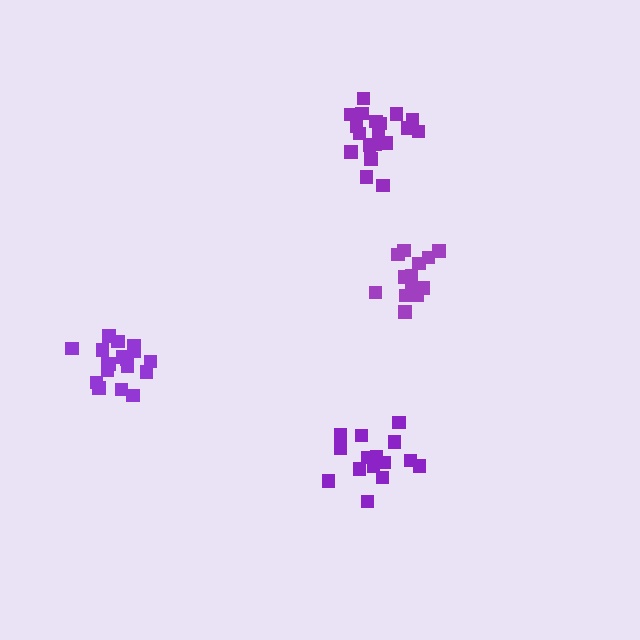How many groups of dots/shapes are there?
There are 4 groups.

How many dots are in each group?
Group 1: 19 dots, Group 2: 15 dots, Group 3: 13 dots, Group 4: 19 dots (66 total).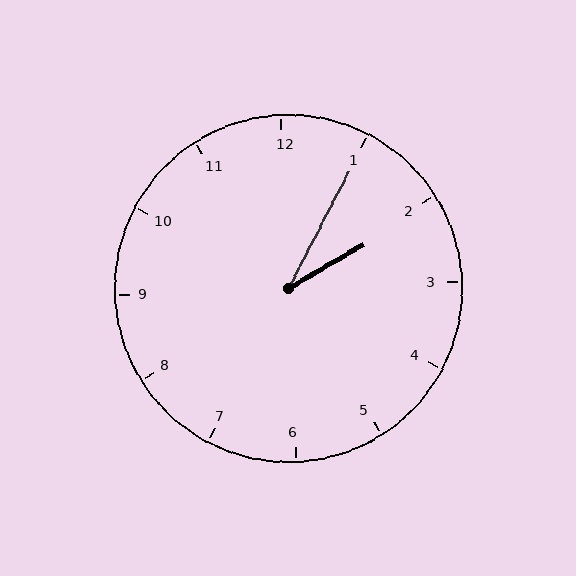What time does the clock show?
2:05.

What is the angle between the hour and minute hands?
Approximately 32 degrees.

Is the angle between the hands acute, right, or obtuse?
It is acute.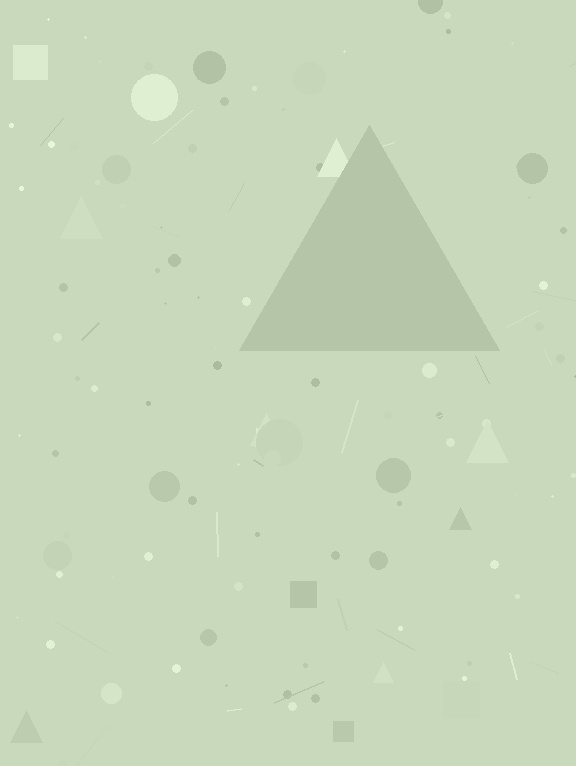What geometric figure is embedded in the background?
A triangle is embedded in the background.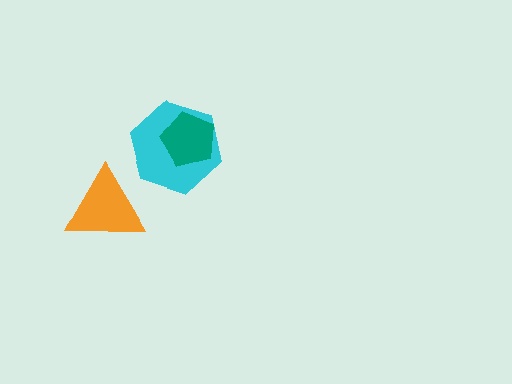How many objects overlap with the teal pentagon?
1 object overlaps with the teal pentagon.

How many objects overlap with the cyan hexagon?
1 object overlaps with the cyan hexagon.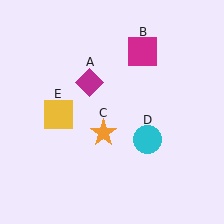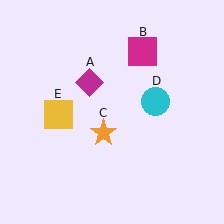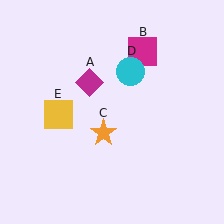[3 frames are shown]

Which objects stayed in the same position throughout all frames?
Magenta diamond (object A) and magenta square (object B) and orange star (object C) and yellow square (object E) remained stationary.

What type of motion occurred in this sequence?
The cyan circle (object D) rotated counterclockwise around the center of the scene.